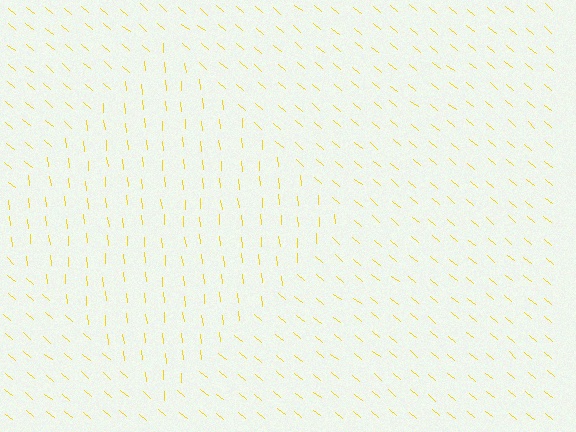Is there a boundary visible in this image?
Yes, there is a texture boundary formed by a change in line orientation.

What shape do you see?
I see a diamond.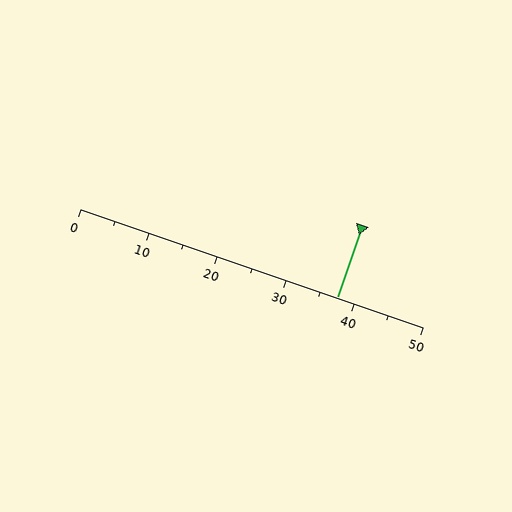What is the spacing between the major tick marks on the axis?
The major ticks are spaced 10 apart.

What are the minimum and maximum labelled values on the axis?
The axis runs from 0 to 50.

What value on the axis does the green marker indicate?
The marker indicates approximately 37.5.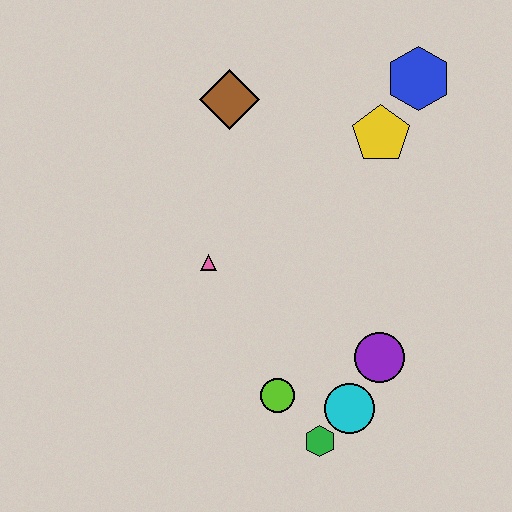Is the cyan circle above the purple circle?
No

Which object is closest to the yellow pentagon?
The blue hexagon is closest to the yellow pentagon.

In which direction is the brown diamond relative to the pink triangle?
The brown diamond is above the pink triangle.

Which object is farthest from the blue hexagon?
The green hexagon is farthest from the blue hexagon.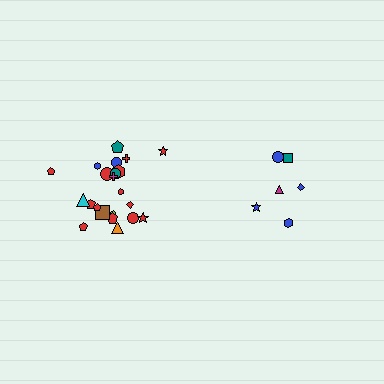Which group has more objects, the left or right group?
The left group.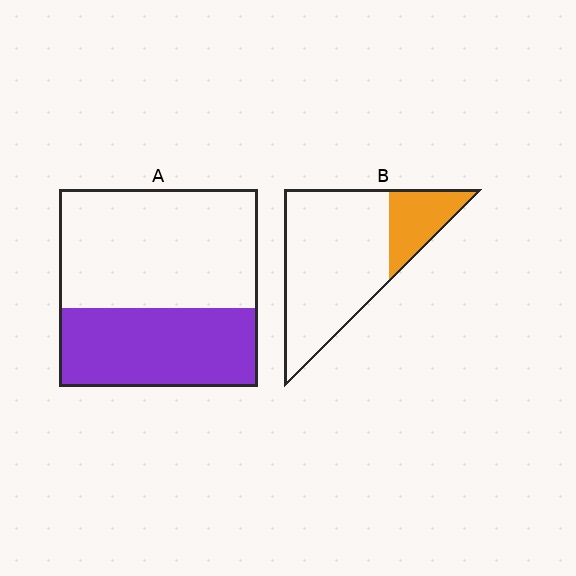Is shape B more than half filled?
No.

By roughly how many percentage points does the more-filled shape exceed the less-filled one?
By roughly 20 percentage points (A over B).